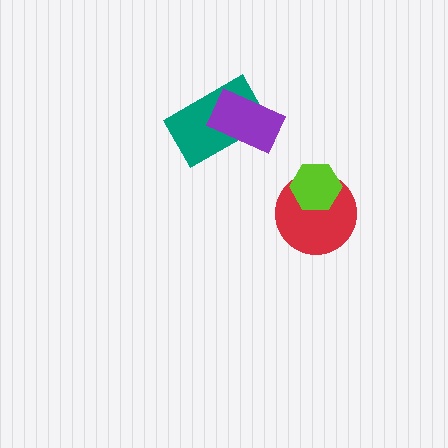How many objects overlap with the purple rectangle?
1 object overlaps with the purple rectangle.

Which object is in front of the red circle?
The lime hexagon is in front of the red circle.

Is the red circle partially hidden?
Yes, it is partially covered by another shape.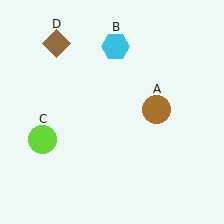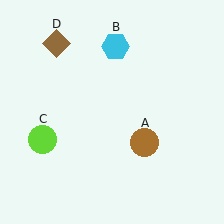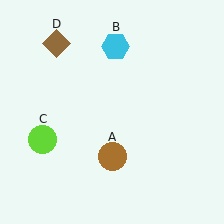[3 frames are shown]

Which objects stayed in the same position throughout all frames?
Cyan hexagon (object B) and lime circle (object C) and brown diamond (object D) remained stationary.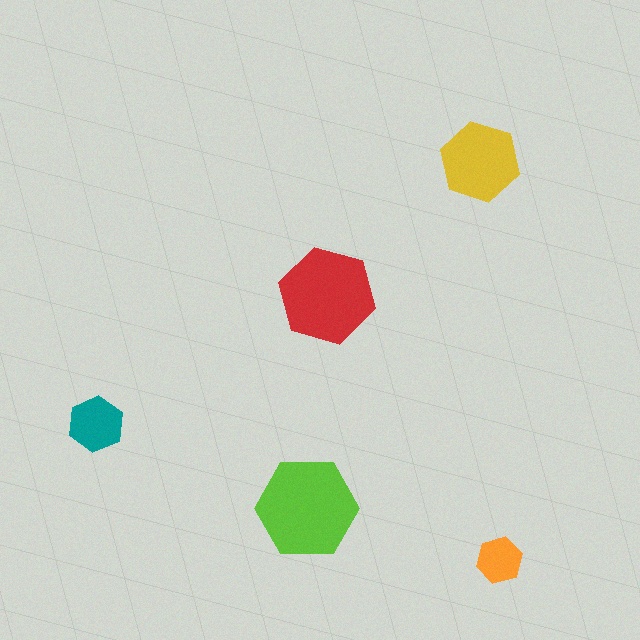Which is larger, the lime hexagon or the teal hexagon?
The lime one.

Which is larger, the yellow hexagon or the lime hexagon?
The lime one.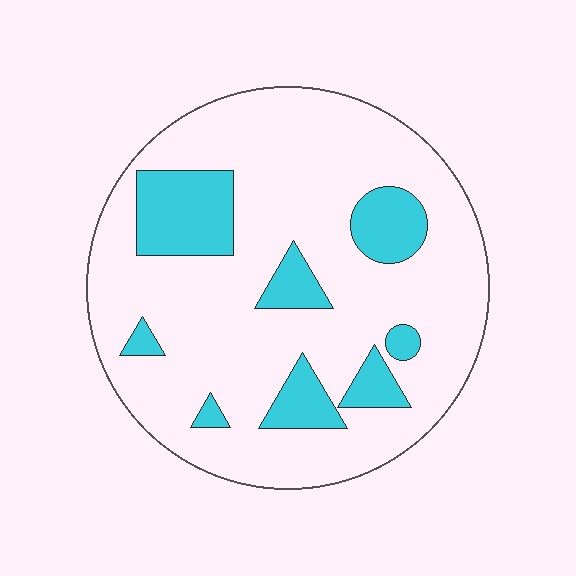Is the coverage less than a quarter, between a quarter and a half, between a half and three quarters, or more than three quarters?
Less than a quarter.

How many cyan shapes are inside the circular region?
8.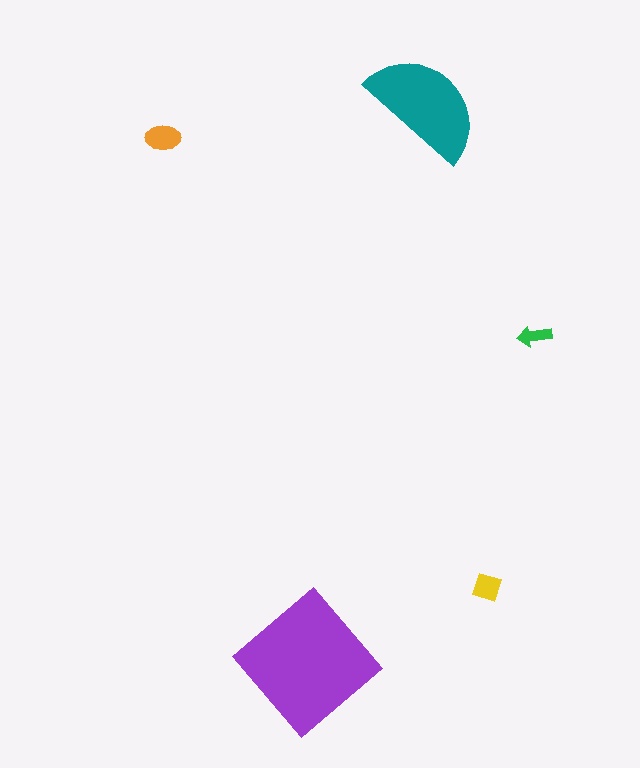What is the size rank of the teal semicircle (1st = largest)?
2nd.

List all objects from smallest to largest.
The green arrow, the yellow diamond, the orange ellipse, the teal semicircle, the purple diamond.